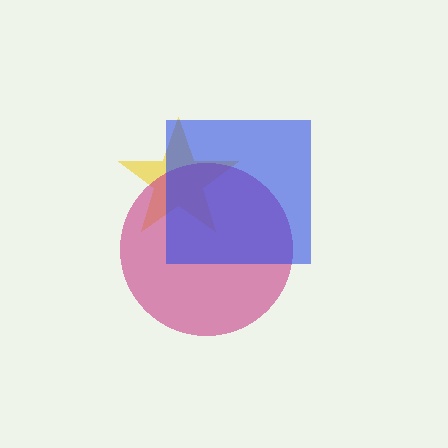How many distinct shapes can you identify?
There are 3 distinct shapes: a yellow star, a magenta circle, a blue square.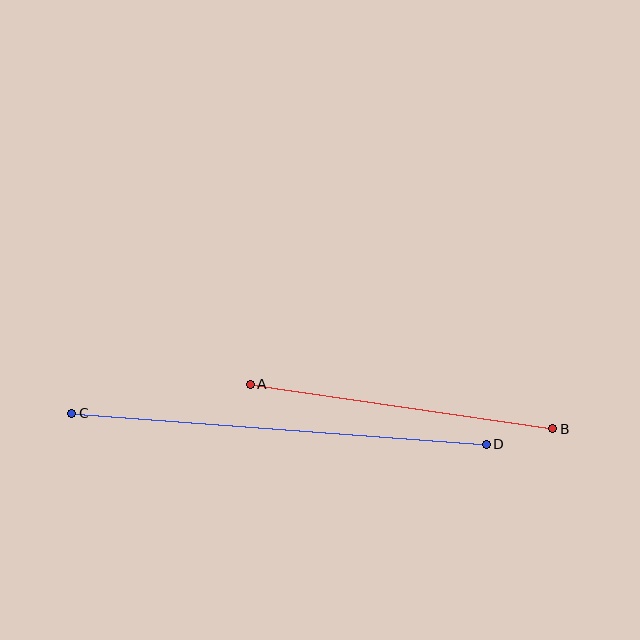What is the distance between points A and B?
The distance is approximately 306 pixels.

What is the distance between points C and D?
The distance is approximately 416 pixels.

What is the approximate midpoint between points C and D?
The midpoint is at approximately (279, 429) pixels.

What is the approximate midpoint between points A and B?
The midpoint is at approximately (402, 406) pixels.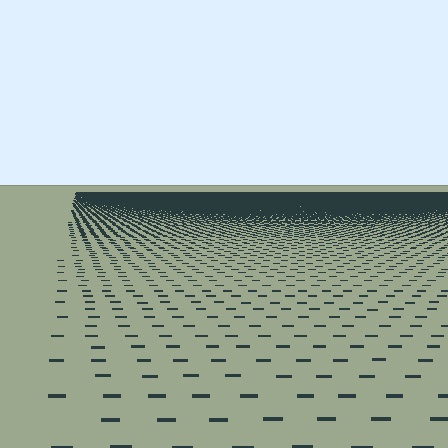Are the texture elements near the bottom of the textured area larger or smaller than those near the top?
Larger. Near the bottom, elements are closer to the viewer and appear at a bigger on-screen size.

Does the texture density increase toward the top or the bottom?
Density increases toward the top.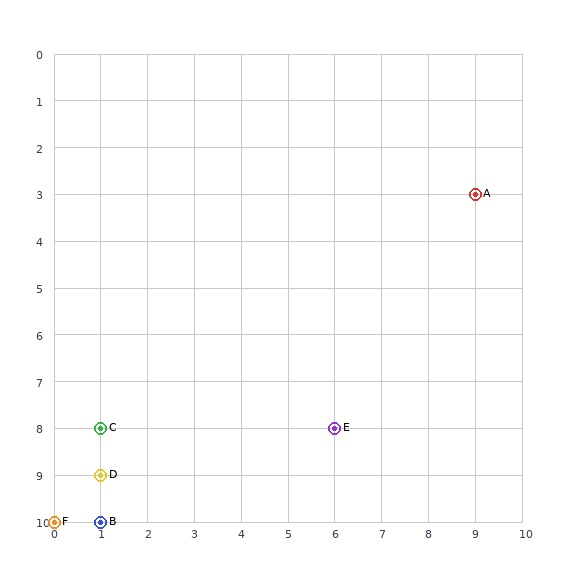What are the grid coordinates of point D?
Point D is at grid coordinates (1, 9).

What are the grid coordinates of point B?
Point B is at grid coordinates (1, 10).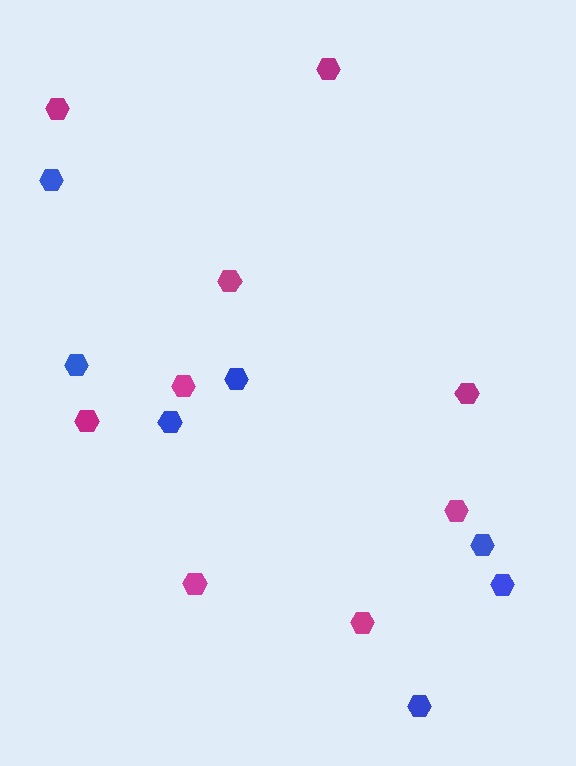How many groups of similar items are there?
There are 2 groups: one group of blue hexagons (7) and one group of magenta hexagons (9).